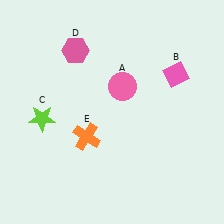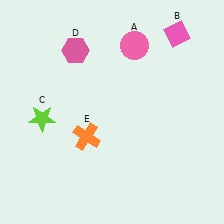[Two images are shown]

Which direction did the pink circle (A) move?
The pink circle (A) moved up.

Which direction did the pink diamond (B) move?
The pink diamond (B) moved up.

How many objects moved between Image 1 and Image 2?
2 objects moved between the two images.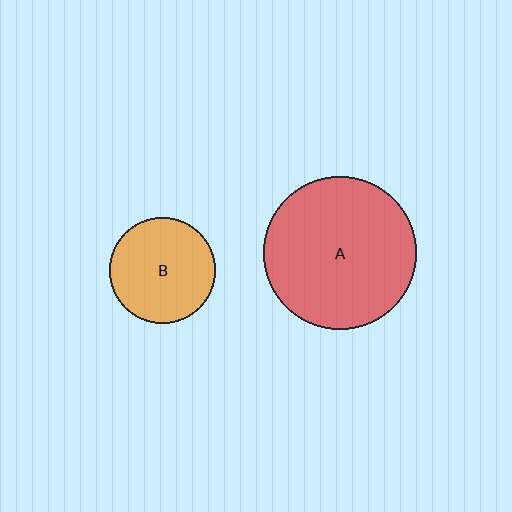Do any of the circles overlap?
No, none of the circles overlap.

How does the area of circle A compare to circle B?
Approximately 2.1 times.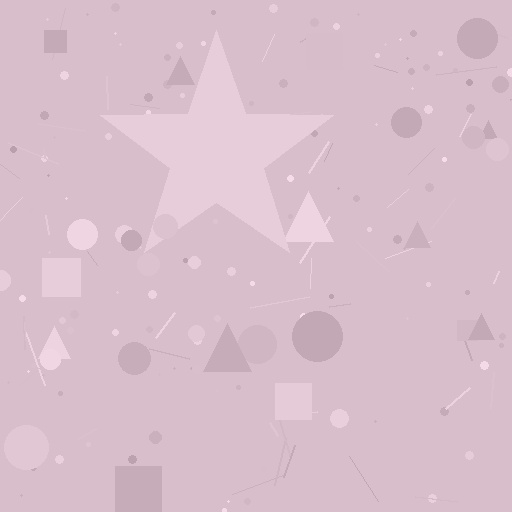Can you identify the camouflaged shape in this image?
The camouflaged shape is a star.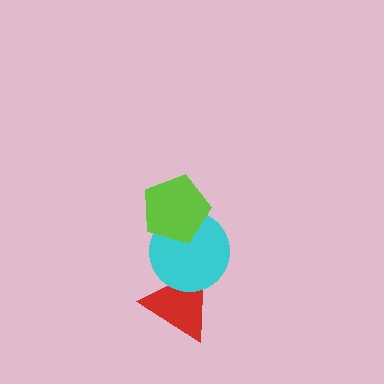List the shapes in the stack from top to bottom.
From top to bottom: the lime pentagon, the cyan circle, the red triangle.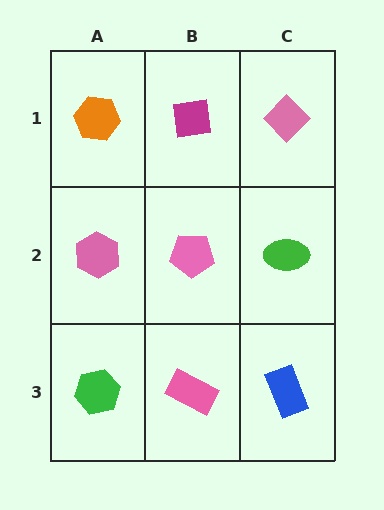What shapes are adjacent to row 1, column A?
A pink hexagon (row 2, column A), a magenta square (row 1, column B).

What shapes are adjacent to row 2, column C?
A pink diamond (row 1, column C), a blue rectangle (row 3, column C), a pink pentagon (row 2, column B).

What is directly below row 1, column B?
A pink pentagon.